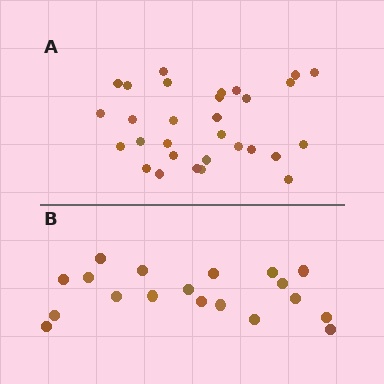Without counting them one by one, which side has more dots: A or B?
Region A (the top region) has more dots.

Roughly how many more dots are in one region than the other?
Region A has roughly 12 or so more dots than region B.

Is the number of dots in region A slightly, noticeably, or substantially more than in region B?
Region A has substantially more. The ratio is roughly 1.6 to 1.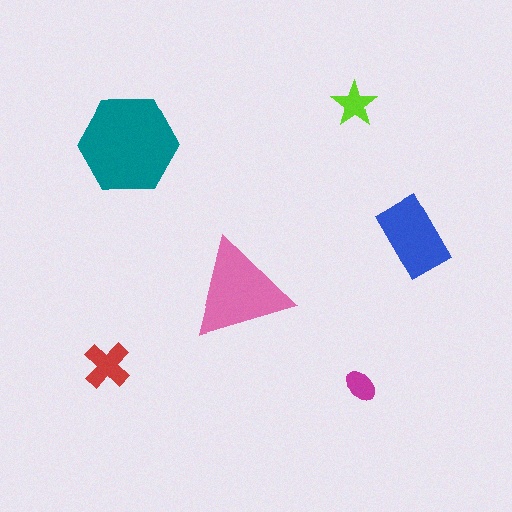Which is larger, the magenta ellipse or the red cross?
The red cross.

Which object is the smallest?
The magenta ellipse.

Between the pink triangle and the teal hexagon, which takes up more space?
The teal hexagon.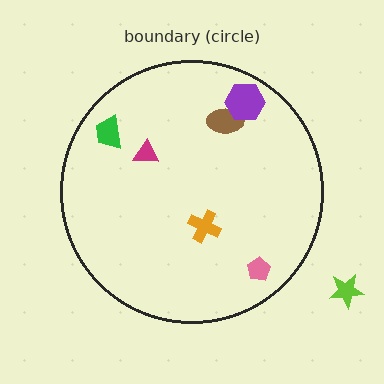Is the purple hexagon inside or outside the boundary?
Inside.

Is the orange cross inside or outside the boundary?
Inside.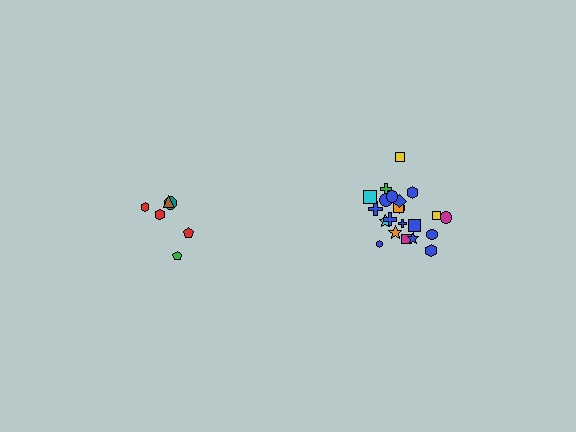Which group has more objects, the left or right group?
The right group.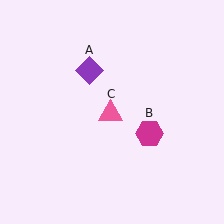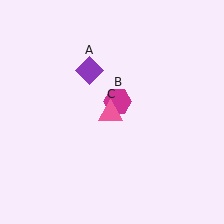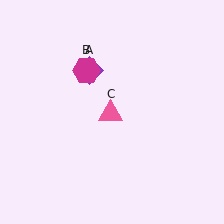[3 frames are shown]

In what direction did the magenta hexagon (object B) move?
The magenta hexagon (object B) moved up and to the left.